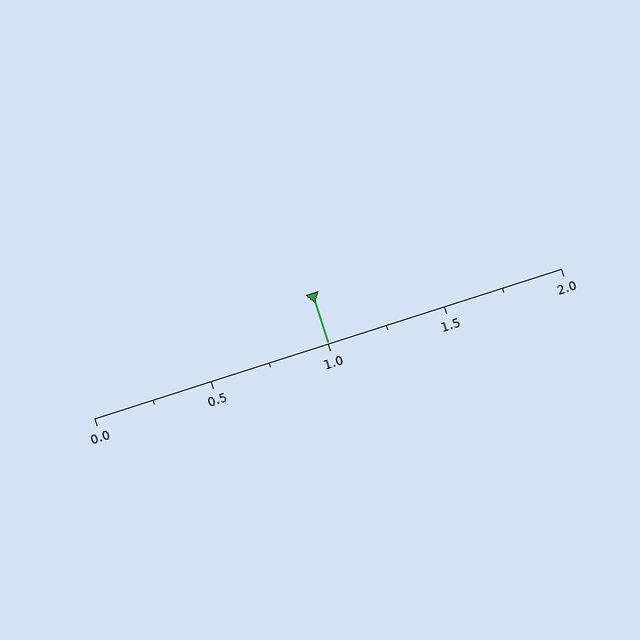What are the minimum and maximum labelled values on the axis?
The axis runs from 0.0 to 2.0.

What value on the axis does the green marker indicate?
The marker indicates approximately 1.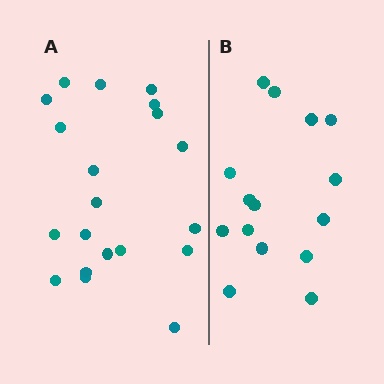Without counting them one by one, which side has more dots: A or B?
Region A (the left region) has more dots.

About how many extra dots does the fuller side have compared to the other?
Region A has about 5 more dots than region B.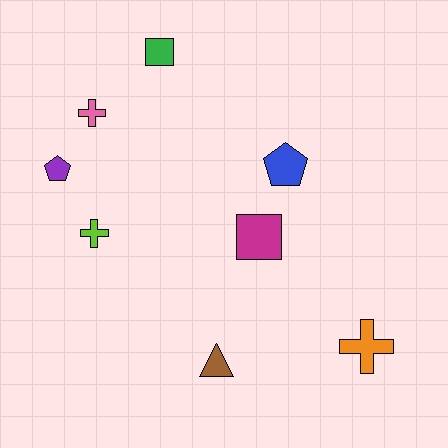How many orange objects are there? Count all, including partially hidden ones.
There is 1 orange object.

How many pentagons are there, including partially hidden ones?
There are 2 pentagons.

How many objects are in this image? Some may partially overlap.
There are 8 objects.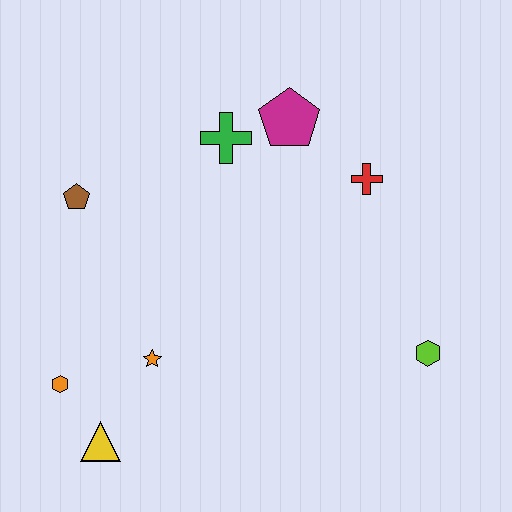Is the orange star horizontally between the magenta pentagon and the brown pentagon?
Yes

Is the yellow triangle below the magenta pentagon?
Yes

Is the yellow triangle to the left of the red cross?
Yes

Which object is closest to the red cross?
The magenta pentagon is closest to the red cross.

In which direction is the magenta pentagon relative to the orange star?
The magenta pentagon is above the orange star.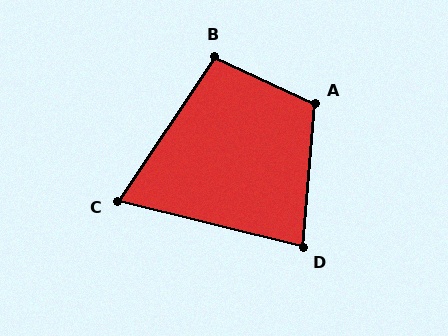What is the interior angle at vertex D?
Approximately 81 degrees (acute).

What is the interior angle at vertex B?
Approximately 99 degrees (obtuse).